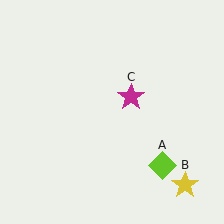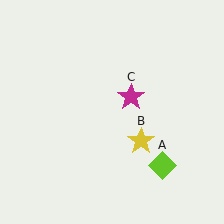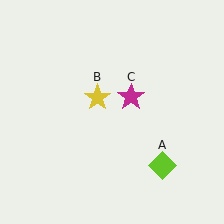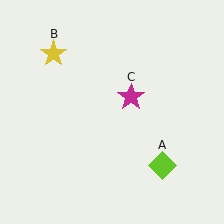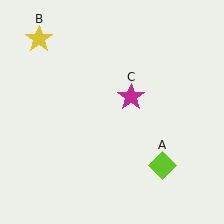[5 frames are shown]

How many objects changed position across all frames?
1 object changed position: yellow star (object B).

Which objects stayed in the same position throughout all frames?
Lime diamond (object A) and magenta star (object C) remained stationary.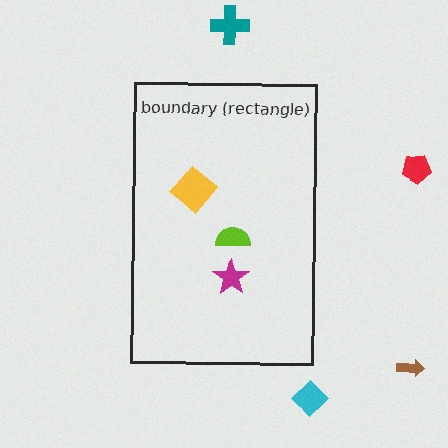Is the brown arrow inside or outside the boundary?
Outside.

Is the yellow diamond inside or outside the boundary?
Inside.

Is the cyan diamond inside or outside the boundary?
Outside.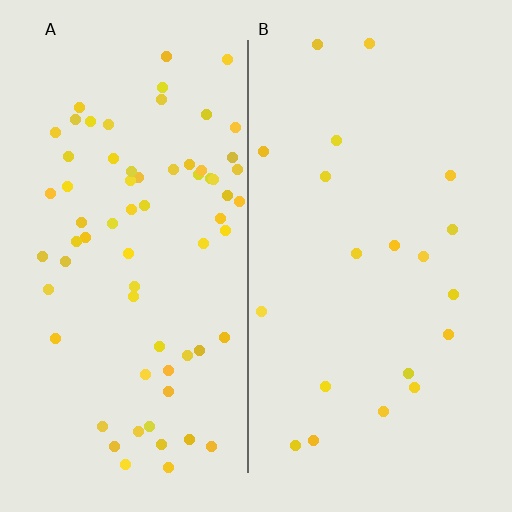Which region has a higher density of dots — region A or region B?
A (the left).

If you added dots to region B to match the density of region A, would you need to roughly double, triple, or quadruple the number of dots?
Approximately triple.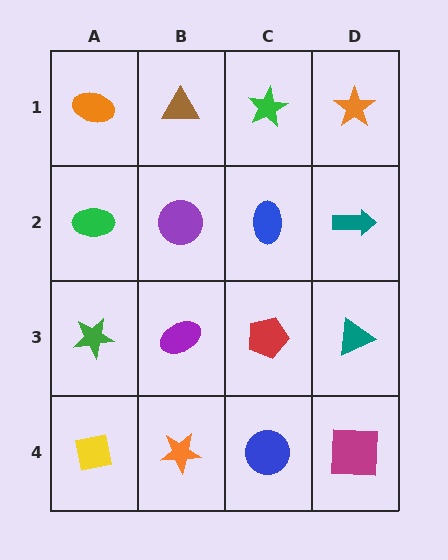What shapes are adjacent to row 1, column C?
A blue ellipse (row 2, column C), a brown triangle (row 1, column B), an orange star (row 1, column D).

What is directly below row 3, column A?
A yellow square.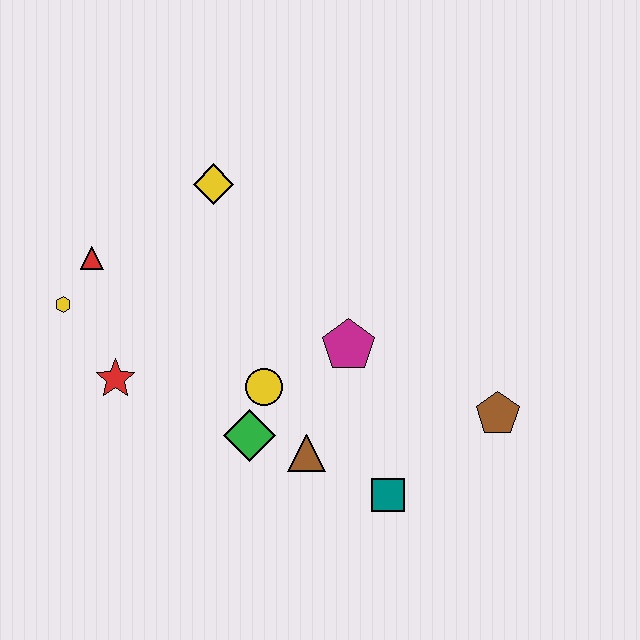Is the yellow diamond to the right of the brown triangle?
No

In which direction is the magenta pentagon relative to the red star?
The magenta pentagon is to the right of the red star.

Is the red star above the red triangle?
No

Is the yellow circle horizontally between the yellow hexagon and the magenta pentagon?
Yes